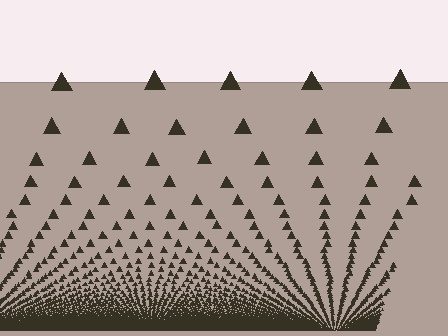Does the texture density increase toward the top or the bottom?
Density increases toward the bottom.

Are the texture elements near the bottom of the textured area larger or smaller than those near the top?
Smaller. The gradient is inverted — elements near the bottom are smaller and denser.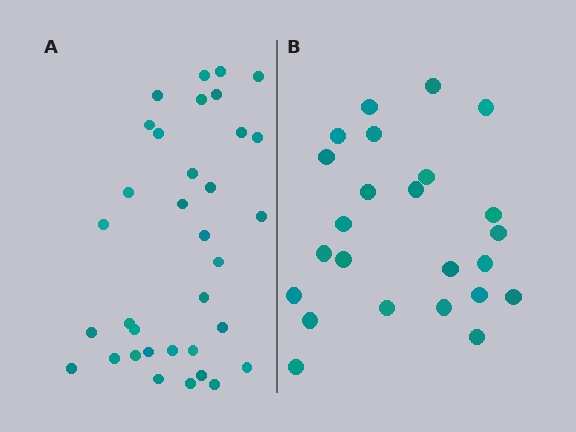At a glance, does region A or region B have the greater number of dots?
Region A (the left region) has more dots.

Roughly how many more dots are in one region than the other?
Region A has roughly 10 or so more dots than region B.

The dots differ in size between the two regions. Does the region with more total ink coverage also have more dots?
No. Region B has more total ink coverage because its dots are larger, but region A actually contains more individual dots. Total area can be misleading — the number of items is what matters here.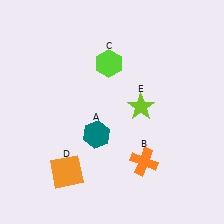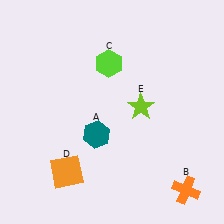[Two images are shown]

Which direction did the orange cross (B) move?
The orange cross (B) moved right.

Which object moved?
The orange cross (B) moved right.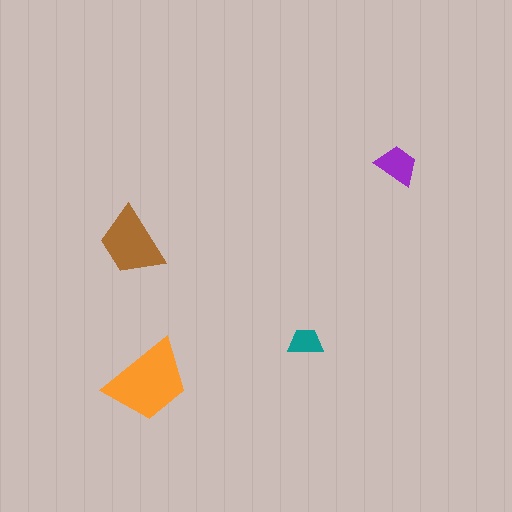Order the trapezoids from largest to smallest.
the orange one, the brown one, the purple one, the teal one.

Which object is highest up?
The purple trapezoid is topmost.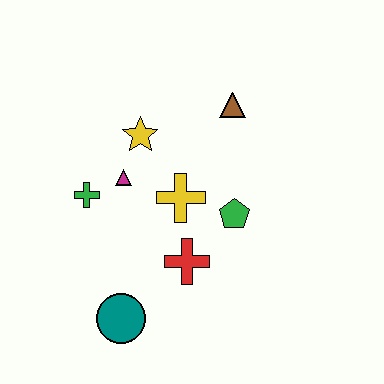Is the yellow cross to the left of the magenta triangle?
No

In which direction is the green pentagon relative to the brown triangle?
The green pentagon is below the brown triangle.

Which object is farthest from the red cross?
The brown triangle is farthest from the red cross.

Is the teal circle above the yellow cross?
No